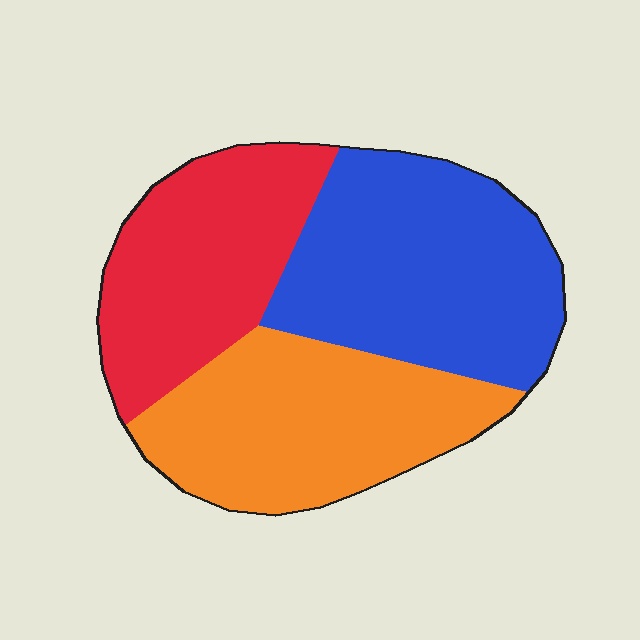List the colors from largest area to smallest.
From largest to smallest: blue, orange, red.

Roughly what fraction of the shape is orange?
Orange covers 34% of the shape.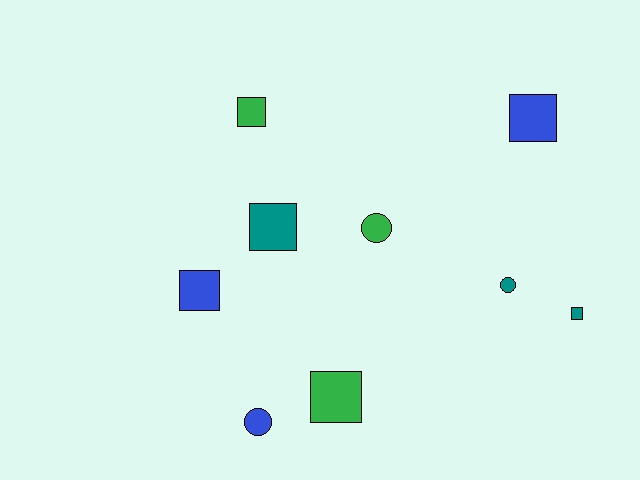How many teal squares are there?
There are 2 teal squares.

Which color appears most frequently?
Blue, with 3 objects.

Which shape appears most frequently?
Square, with 6 objects.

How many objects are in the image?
There are 9 objects.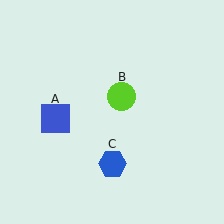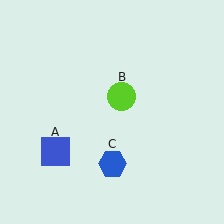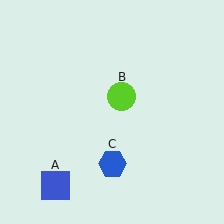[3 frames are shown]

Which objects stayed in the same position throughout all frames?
Lime circle (object B) and blue hexagon (object C) remained stationary.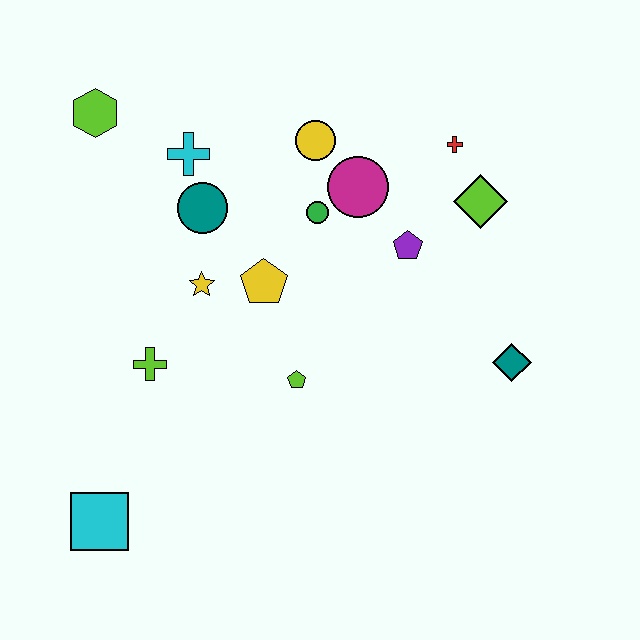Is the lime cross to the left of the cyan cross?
Yes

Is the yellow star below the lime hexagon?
Yes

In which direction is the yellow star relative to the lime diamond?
The yellow star is to the left of the lime diamond.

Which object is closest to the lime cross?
The yellow star is closest to the lime cross.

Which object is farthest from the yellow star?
The teal diamond is farthest from the yellow star.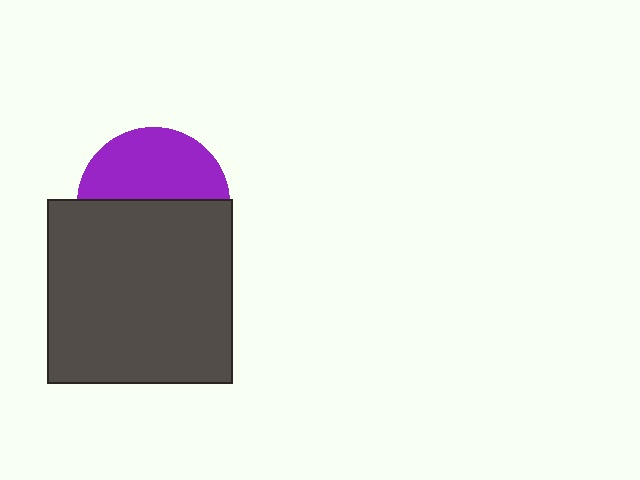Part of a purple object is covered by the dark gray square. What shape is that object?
It is a circle.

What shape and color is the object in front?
The object in front is a dark gray square.